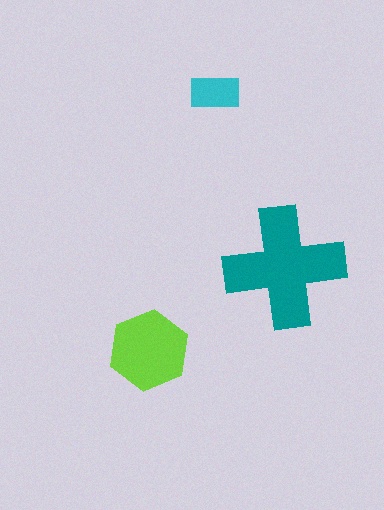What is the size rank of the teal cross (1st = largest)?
1st.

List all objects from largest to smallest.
The teal cross, the lime hexagon, the cyan rectangle.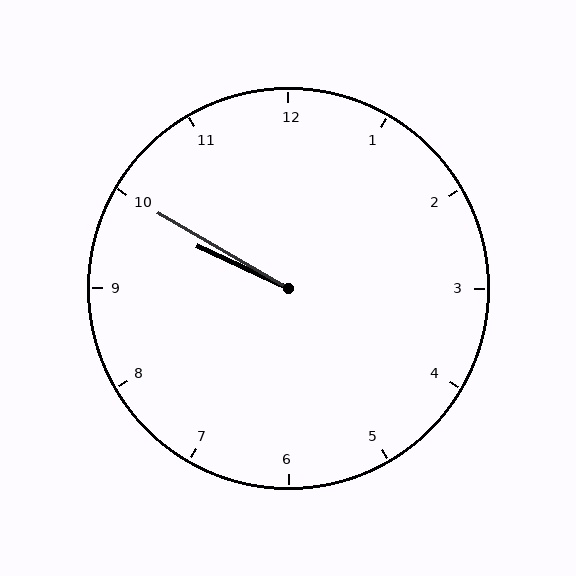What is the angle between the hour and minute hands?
Approximately 5 degrees.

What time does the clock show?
9:50.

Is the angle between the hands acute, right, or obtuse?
It is acute.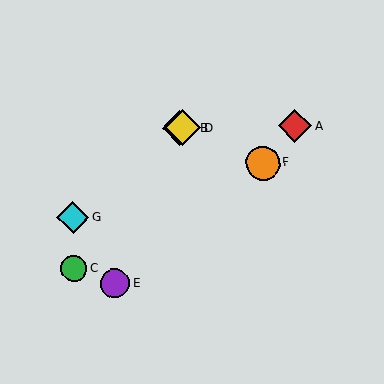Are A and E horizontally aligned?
No, A is at y≈126 and E is at y≈284.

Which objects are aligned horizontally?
Objects A, B, D are aligned horizontally.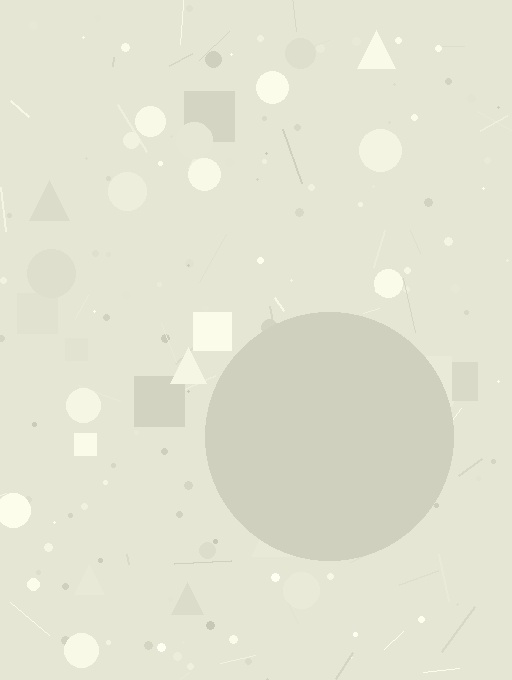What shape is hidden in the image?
A circle is hidden in the image.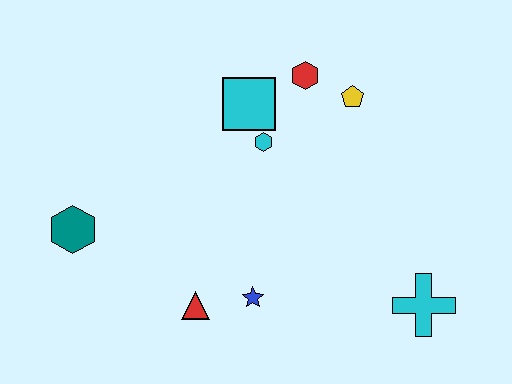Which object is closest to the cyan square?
The cyan hexagon is closest to the cyan square.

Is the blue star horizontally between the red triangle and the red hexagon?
Yes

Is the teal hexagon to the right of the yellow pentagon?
No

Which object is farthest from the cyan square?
The cyan cross is farthest from the cyan square.